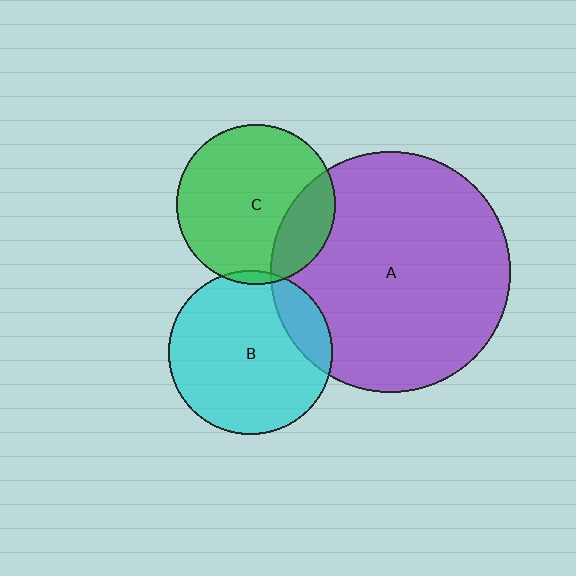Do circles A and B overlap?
Yes.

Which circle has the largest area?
Circle A (purple).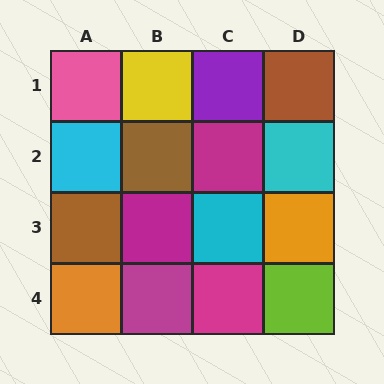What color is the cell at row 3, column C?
Cyan.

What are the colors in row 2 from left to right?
Cyan, brown, magenta, cyan.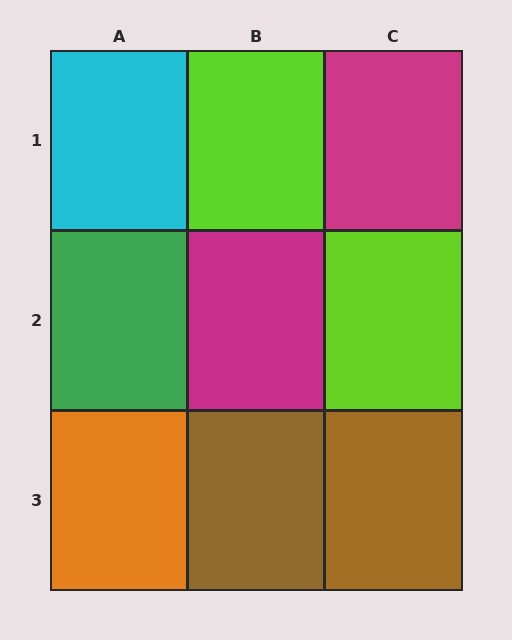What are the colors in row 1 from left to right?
Cyan, lime, magenta.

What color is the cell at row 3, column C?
Brown.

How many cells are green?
1 cell is green.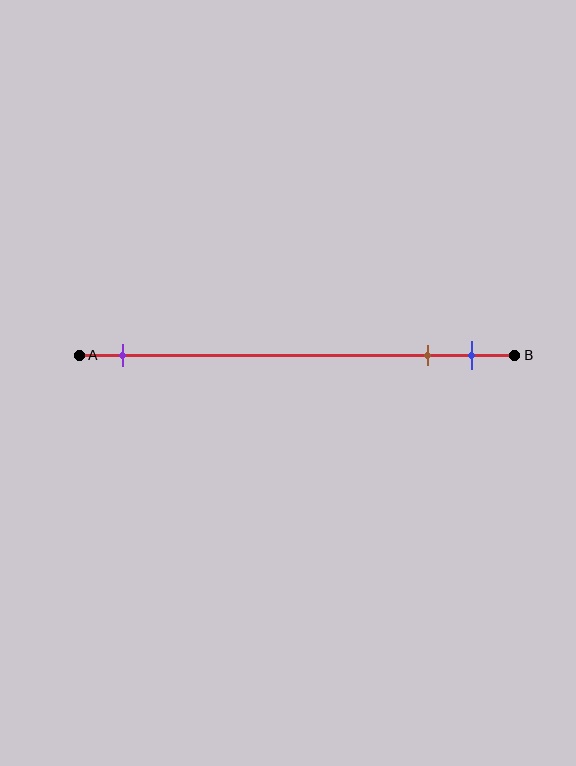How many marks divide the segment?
There are 3 marks dividing the segment.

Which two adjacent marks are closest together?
The brown and blue marks are the closest adjacent pair.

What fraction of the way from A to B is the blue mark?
The blue mark is approximately 90% (0.9) of the way from A to B.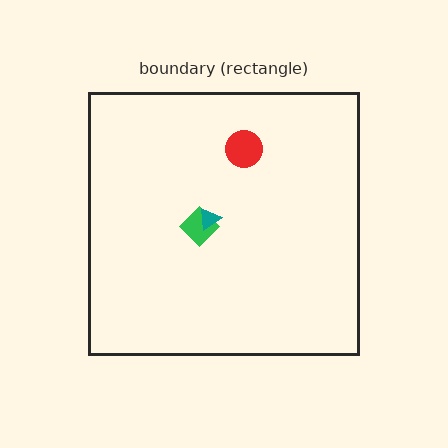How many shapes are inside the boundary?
3 inside, 0 outside.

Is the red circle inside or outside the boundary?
Inside.